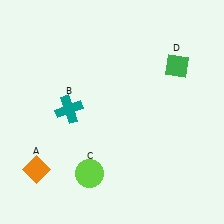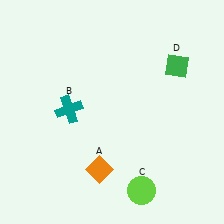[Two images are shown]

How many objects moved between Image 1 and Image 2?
2 objects moved between the two images.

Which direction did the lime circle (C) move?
The lime circle (C) moved right.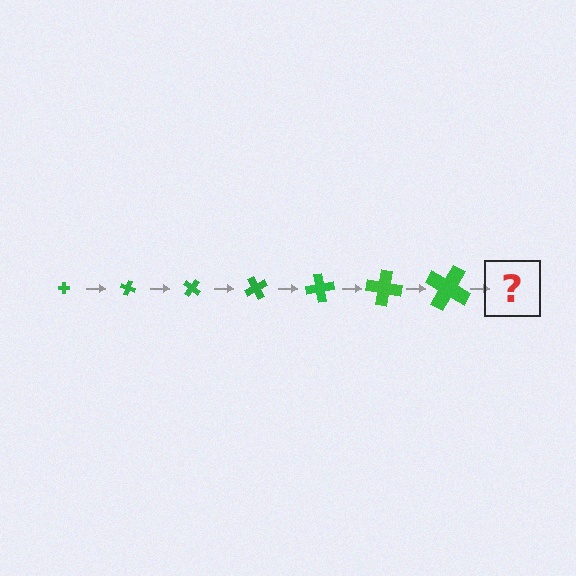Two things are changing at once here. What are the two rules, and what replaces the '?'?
The two rules are that the cross grows larger each step and it rotates 20 degrees each step. The '?' should be a cross, larger than the previous one and rotated 140 degrees from the start.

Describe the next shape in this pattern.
It should be a cross, larger than the previous one and rotated 140 degrees from the start.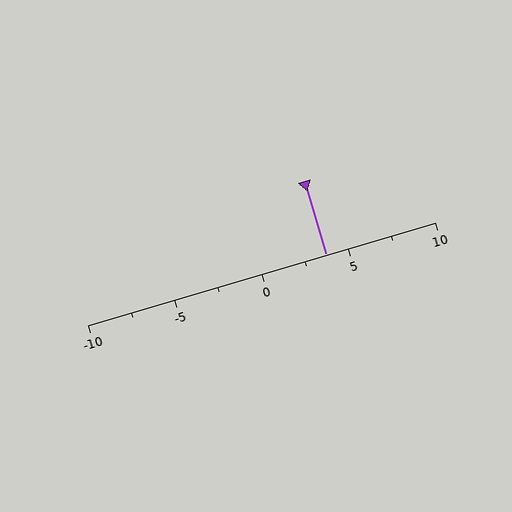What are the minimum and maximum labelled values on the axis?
The axis runs from -10 to 10.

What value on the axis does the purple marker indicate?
The marker indicates approximately 3.8.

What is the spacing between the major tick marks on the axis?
The major ticks are spaced 5 apart.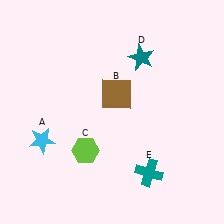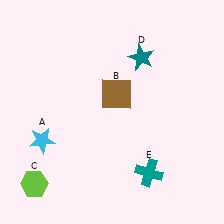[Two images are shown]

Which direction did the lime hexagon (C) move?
The lime hexagon (C) moved left.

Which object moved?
The lime hexagon (C) moved left.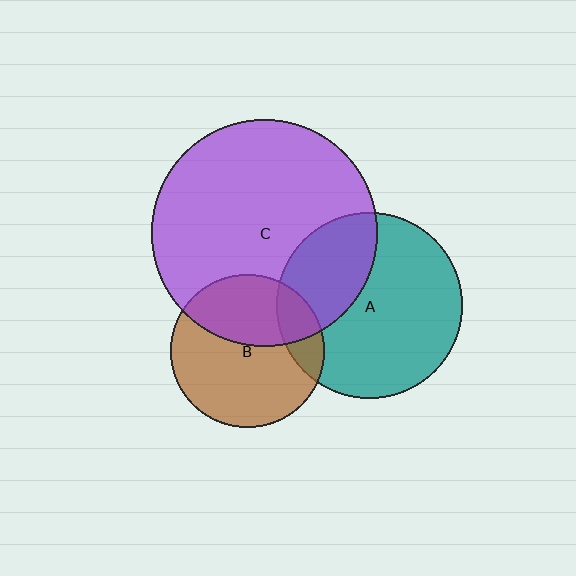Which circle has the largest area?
Circle C (purple).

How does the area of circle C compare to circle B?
Approximately 2.2 times.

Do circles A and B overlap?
Yes.